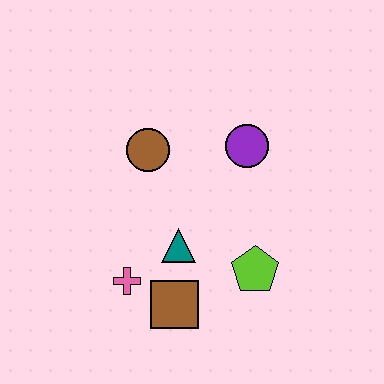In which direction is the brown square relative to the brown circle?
The brown square is below the brown circle.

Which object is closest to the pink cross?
The brown square is closest to the pink cross.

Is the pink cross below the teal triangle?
Yes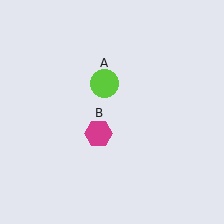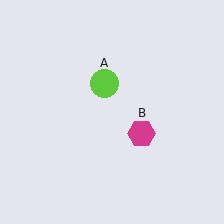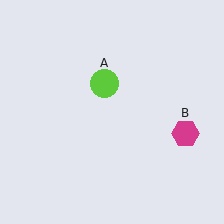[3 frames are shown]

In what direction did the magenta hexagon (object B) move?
The magenta hexagon (object B) moved right.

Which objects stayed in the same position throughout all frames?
Lime circle (object A) remained stationary.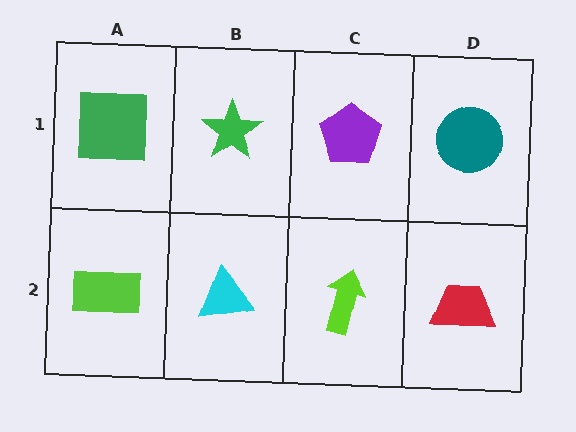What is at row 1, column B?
A green star.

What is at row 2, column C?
A lime arrow.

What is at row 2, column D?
A red trapezoid.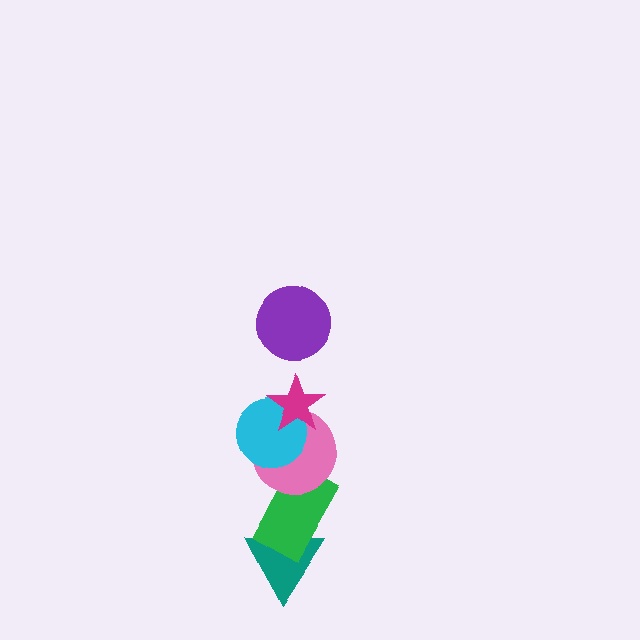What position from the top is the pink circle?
The pink circle is 4th from the top.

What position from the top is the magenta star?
The magenta star is 2nd from the top.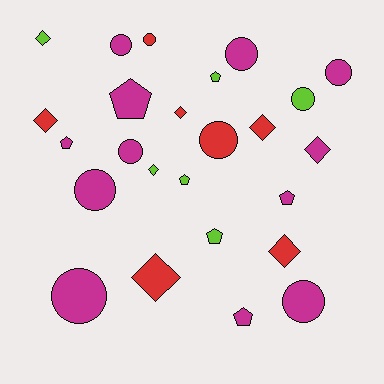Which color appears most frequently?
Magenta, with 12 objects.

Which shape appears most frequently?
Circle, with 10 objects.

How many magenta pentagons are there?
There are 4 magenta pentagons.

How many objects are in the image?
There are 25 objects.